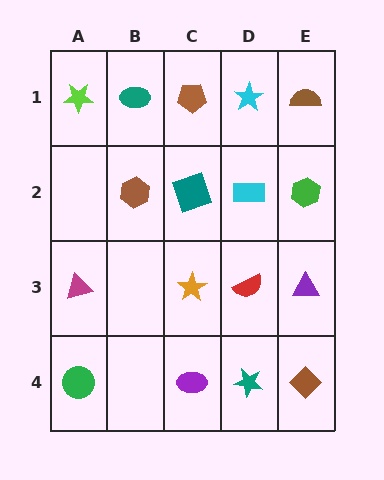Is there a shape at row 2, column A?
No, that cell is empty.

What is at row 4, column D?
A teal star.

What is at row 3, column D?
A red semicircle.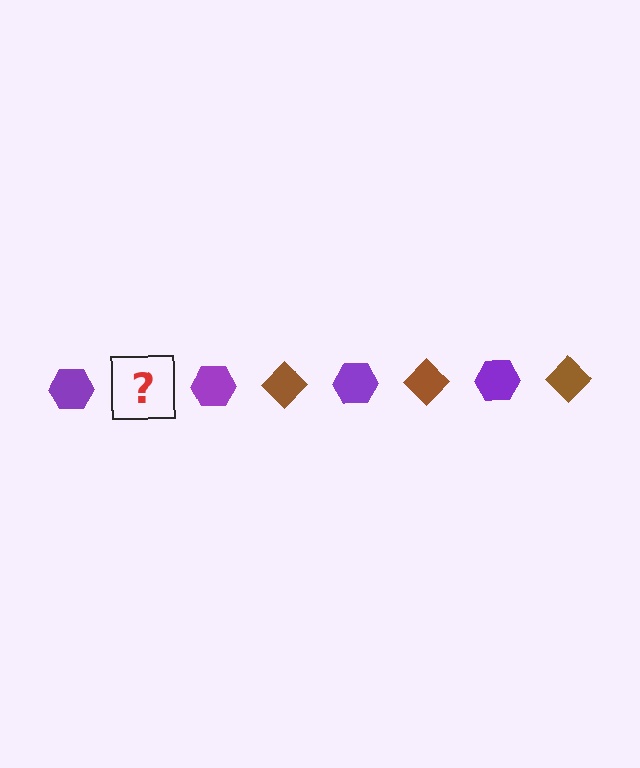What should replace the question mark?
The question mark should be replaced with a brown diamond.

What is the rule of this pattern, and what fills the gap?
The rule is that the pattern alternates between purple hexagon and brown diamond. The gap should be filled with a brown diamond.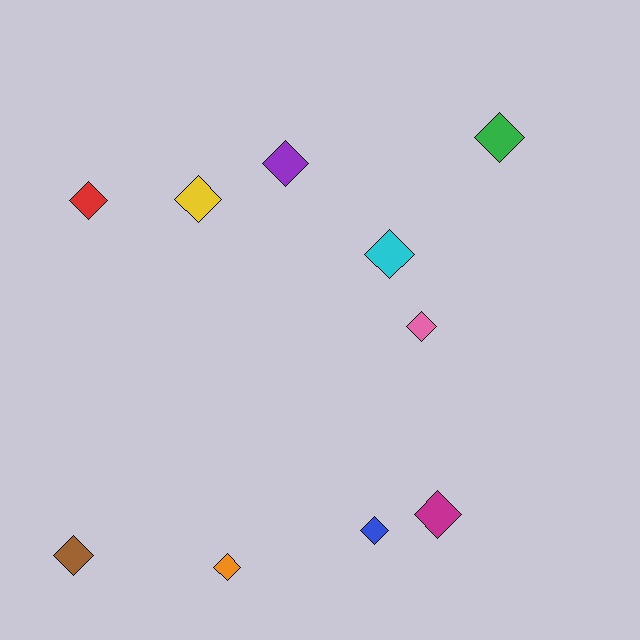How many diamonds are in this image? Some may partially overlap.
There are 10 diamonds.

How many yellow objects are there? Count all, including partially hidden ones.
There is 1 yellow object.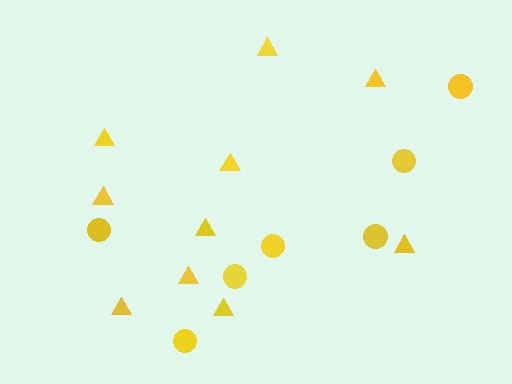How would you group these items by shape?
There are 2 groups: one group of triangles (10) and one group of circles (7).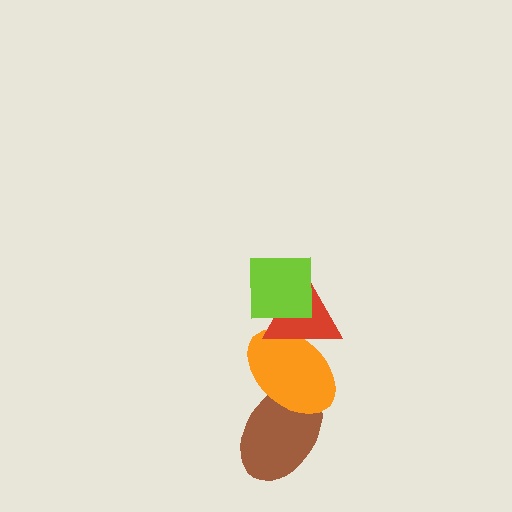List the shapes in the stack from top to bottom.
From top to bottom: the lime square, the red triangle, the orange ellipse, the brown ellipse.